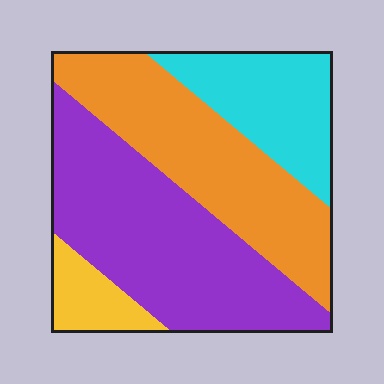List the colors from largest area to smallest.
From largest to smallest: purple, orange, cyan, yellow.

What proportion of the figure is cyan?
Cyan covers 19% of the figure.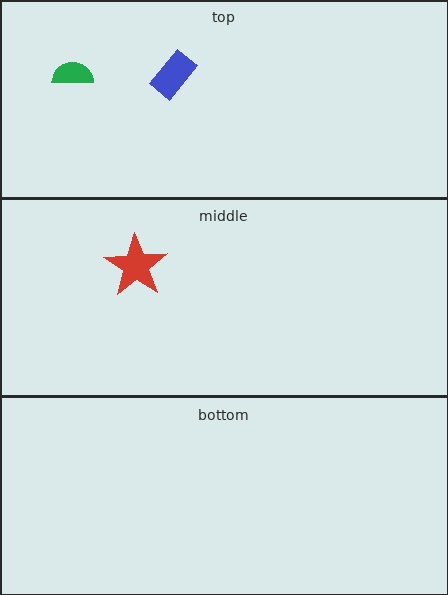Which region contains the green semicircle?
The top region.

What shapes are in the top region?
The green semicircle, the blue rectangle.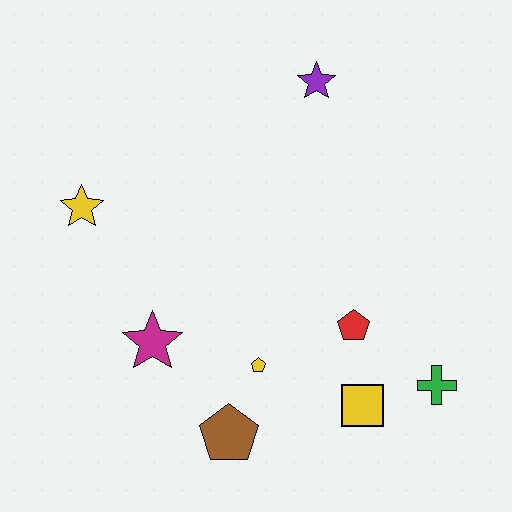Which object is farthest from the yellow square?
The yellow star is farthest from the yellow square.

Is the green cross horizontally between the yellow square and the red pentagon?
No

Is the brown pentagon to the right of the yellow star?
Yes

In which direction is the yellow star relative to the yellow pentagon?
The yellow star is to the left of the yellow pentagon.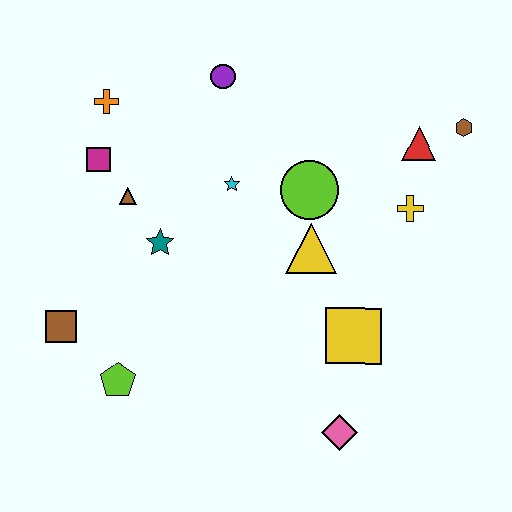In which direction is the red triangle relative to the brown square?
The red triangle is to the right of the brown square.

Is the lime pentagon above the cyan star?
No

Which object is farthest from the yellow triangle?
The brown square is farthest from the yellow triangle.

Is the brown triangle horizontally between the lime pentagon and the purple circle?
Yes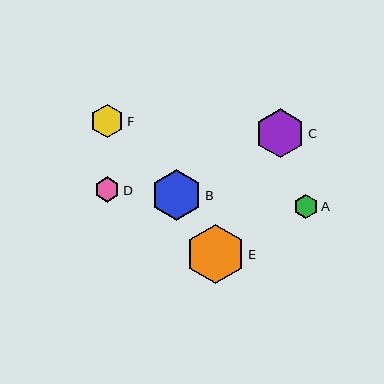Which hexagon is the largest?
Hexagon E is the largest with a size of approximately 60 pixels.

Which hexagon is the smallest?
Hexagon A is the smallest with a size of approximately 24 pixels.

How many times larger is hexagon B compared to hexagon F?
Hexagon B is approximately 1.5 times the size of hexagon F.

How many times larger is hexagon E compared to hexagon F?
Hexagon E is approximately 1.8 times the size of hexagon F.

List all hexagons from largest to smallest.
From largest to smallest: E, B, C, F, D, A.